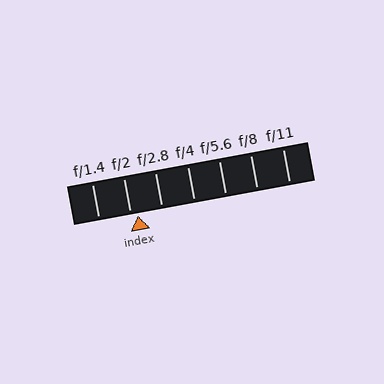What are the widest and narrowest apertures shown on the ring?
The widest aperture shown is f/1.4 and the narrowest is f/11.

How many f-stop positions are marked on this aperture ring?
There are 7 f-stop positions marked.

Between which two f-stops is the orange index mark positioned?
The index mark is between f/2 and f/2.8.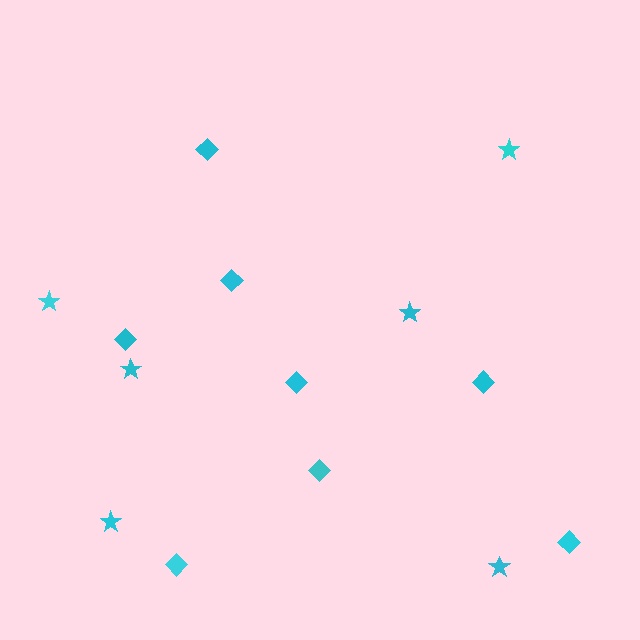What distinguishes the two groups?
There are 2 groups: one group of diamonds (8) and one group of stars (6).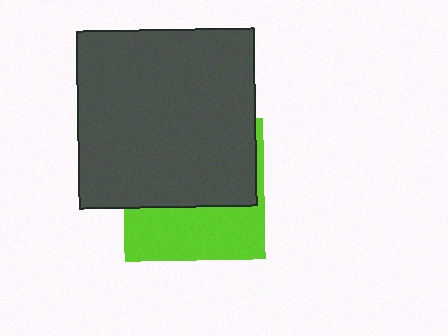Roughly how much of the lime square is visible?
A small part of it is visible (roughly 40%).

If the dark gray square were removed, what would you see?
You would see the complete lime square.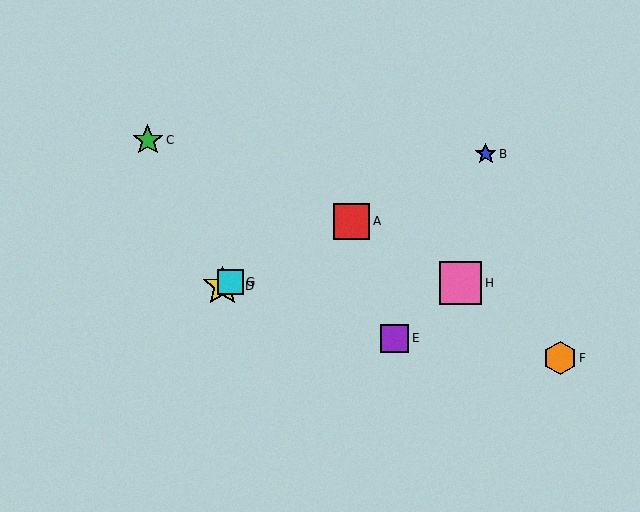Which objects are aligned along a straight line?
Objects A, B, D, G are aligned along a straight line.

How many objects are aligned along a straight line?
4 objects (A, B, D, G) are aligned along a straight line.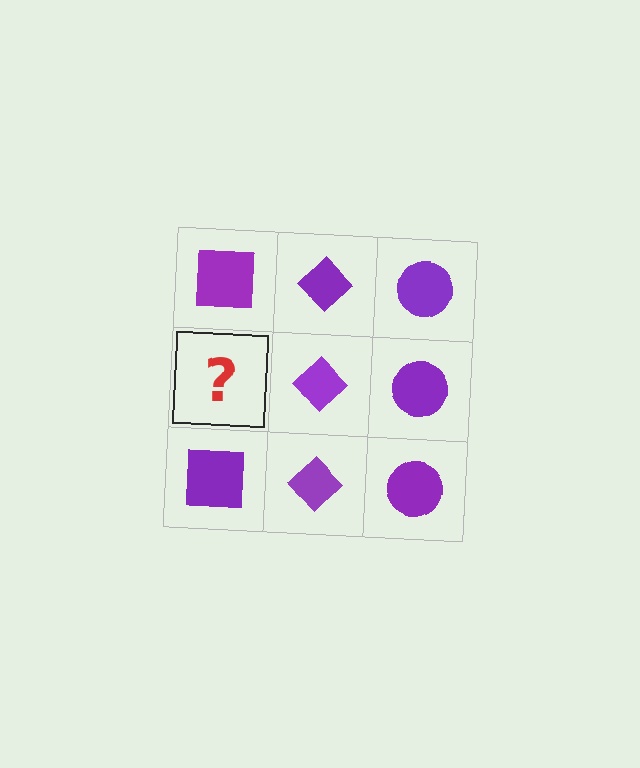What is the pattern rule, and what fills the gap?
The rule is that each column has a consistent shape. The gap should be filled with a purple square.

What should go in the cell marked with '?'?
The missing cell should contain a purple square.